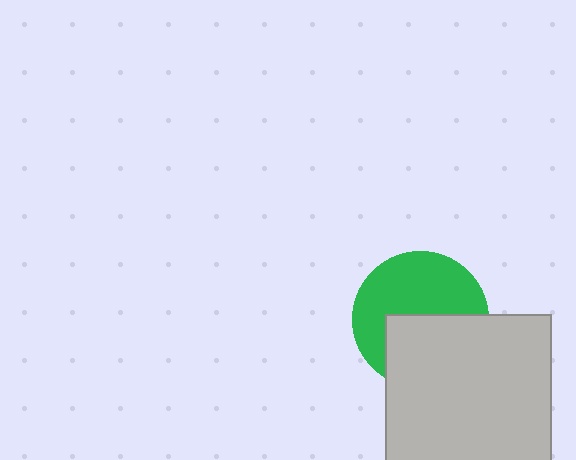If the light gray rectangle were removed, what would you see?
You would see the complete green circle.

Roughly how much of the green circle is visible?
About half of it is visible (roughly 55%).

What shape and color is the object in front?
The object in front is a light gray rectangle.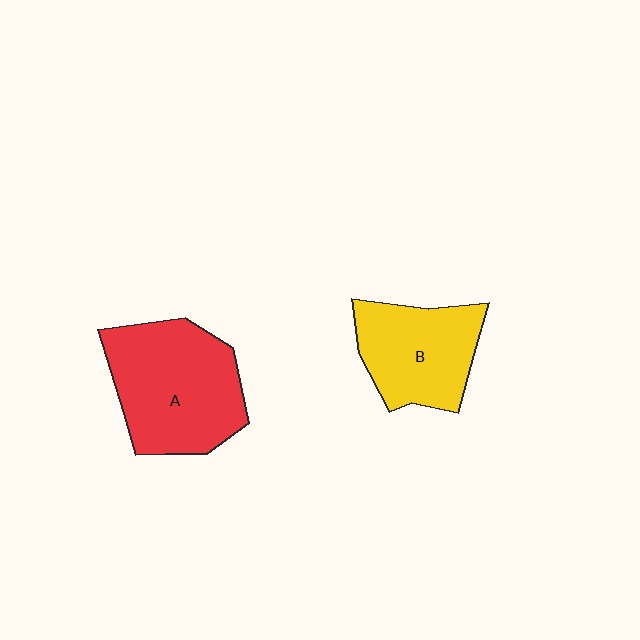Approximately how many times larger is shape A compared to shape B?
Approximately 1.4 times.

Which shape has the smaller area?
Shape B (yellow).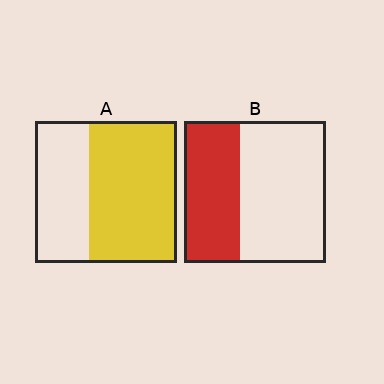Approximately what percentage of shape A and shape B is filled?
A is approximately 60% and B is approximately 40%.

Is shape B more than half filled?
No.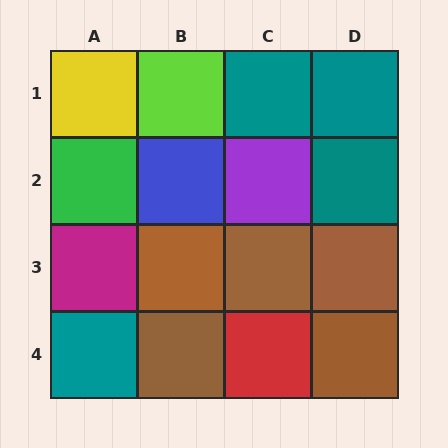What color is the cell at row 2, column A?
Green.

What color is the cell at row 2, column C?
Purple.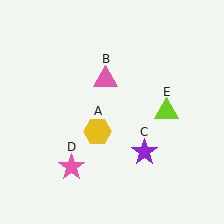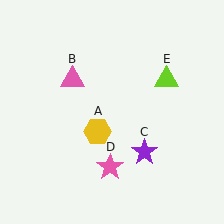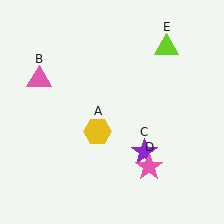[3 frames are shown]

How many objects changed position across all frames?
3 objects changed position: pink triangle (object B), pink star (object D), lime triangle (object E).